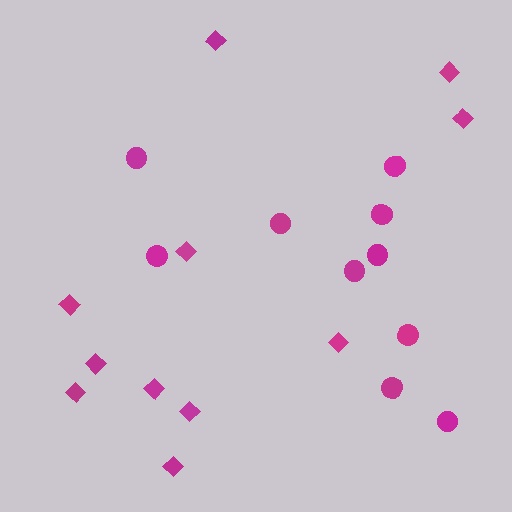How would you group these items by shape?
There are 2 groups: one group of diamonds (11) and one group of circles (10).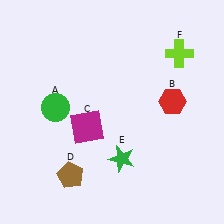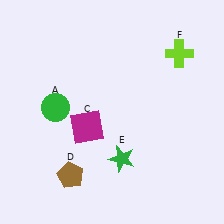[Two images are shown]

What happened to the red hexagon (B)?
The red hexagon (B) was removed in Image 2. It was in the top-right area of Image 1.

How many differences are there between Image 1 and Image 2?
There is 1 difference between the two images.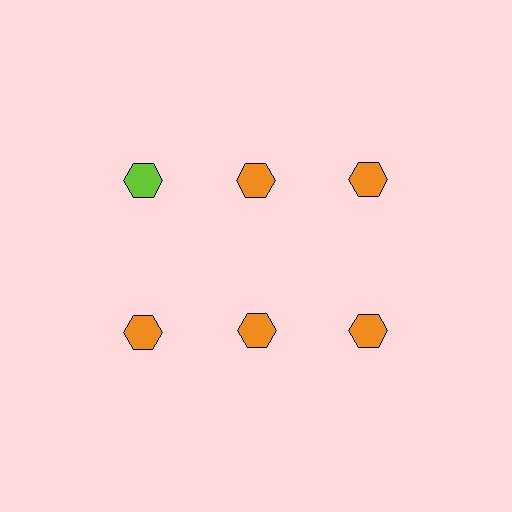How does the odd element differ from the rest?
It has a different color: lime instead of orange.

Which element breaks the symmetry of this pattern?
The lime hexagon in the top row, leftmost column breaks the symmetry. All other shapes are orange hexagons.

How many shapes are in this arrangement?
There are 6 shapes arranged in a grid pattern.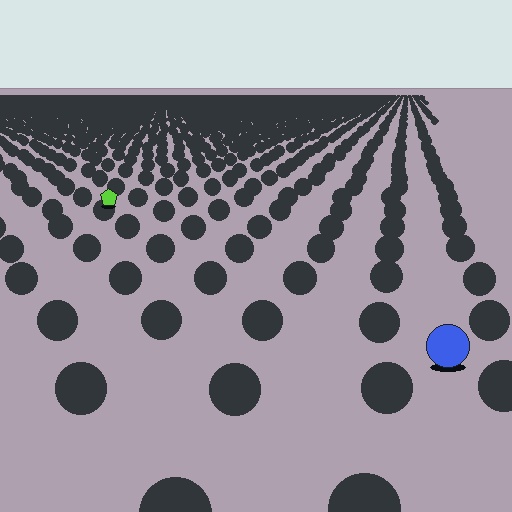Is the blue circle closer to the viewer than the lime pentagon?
Yes. The blue circle is closer — you can tell from the texture gradient: the ground texture is coarser near it.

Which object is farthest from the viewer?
The lime pentagon is farthest from the viewer. It appears smaller and the ground texture around it is denser.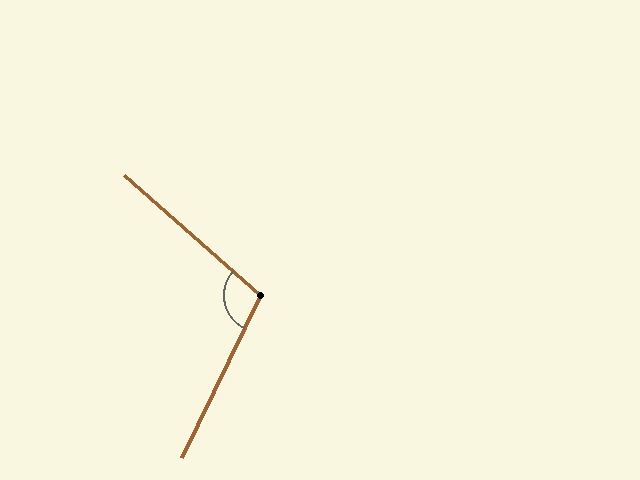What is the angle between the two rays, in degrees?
Approximately 106 degrees.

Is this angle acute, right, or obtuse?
It is obtuse.